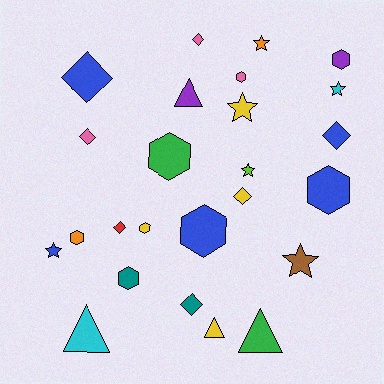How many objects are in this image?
There are 25 objects.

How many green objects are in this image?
There are 2 green objects.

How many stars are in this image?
There are 6 stars.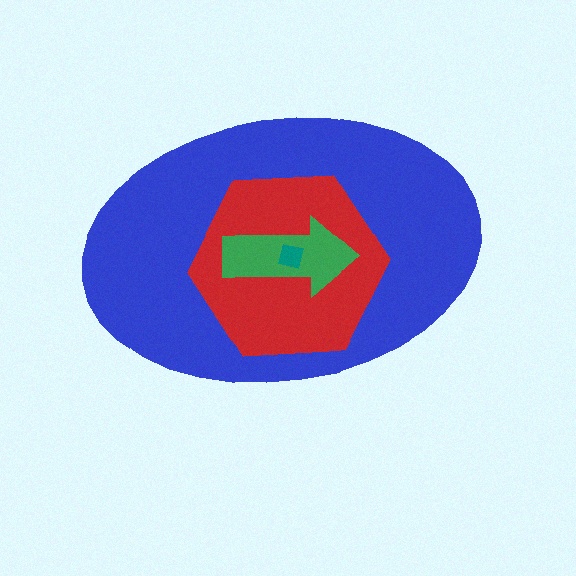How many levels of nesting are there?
4.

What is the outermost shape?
The blue ellipse.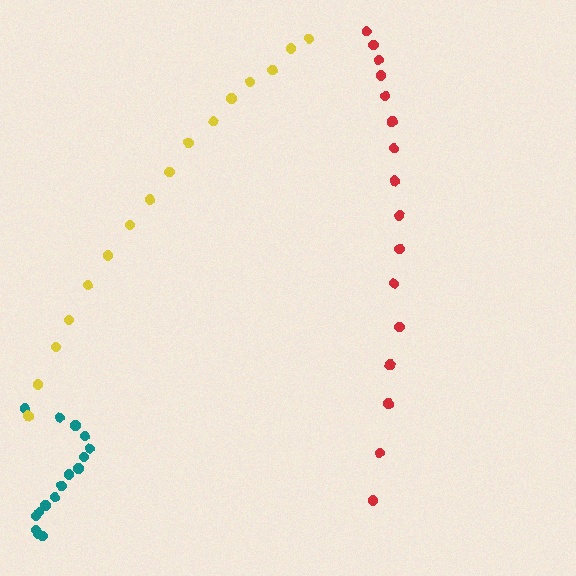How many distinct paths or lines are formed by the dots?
There are 3 distinct paths.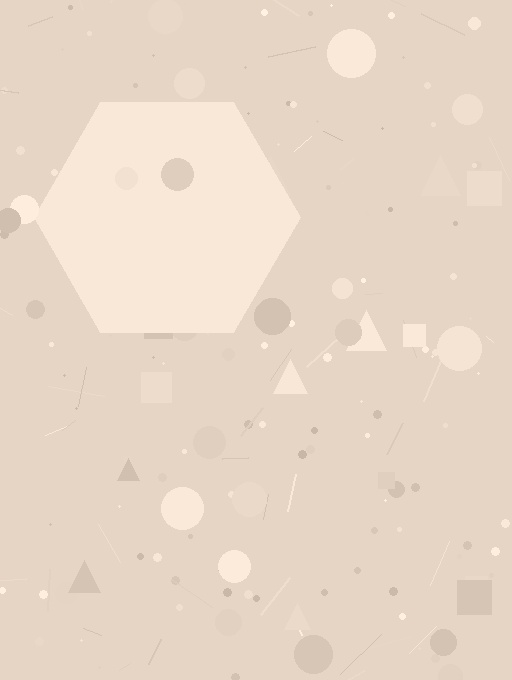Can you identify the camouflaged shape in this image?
The camouflaged shape is a hexagon.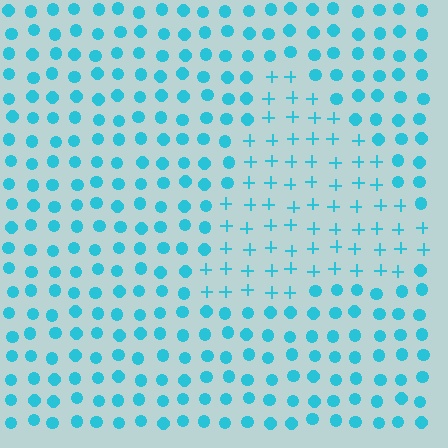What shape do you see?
I see a triangle.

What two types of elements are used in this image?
The image uses plus signs inside the triangle region and circles outside it.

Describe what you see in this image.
The image is filled with small cyan elements arranged in a uniform grid. A triangle-shaped region contains plus signs, while the surrounding area contains circles. The boundary is defined purely by the change in element shape.